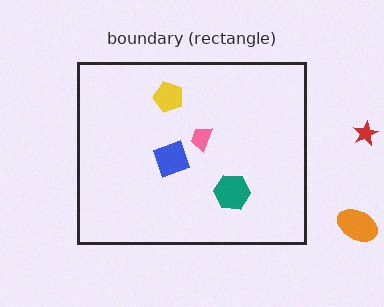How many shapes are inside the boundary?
4 inside, 2 outside.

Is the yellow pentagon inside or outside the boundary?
Inside.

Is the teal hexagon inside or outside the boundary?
Inside.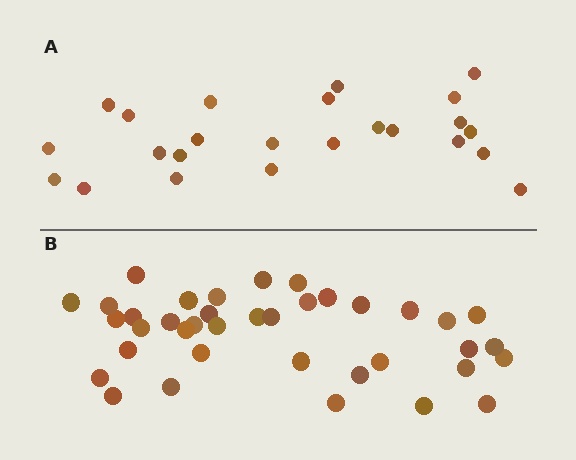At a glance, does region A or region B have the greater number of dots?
Region B (the bottom region) has more dots.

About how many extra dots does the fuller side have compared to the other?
Region B has approximately 15 more dots than region A.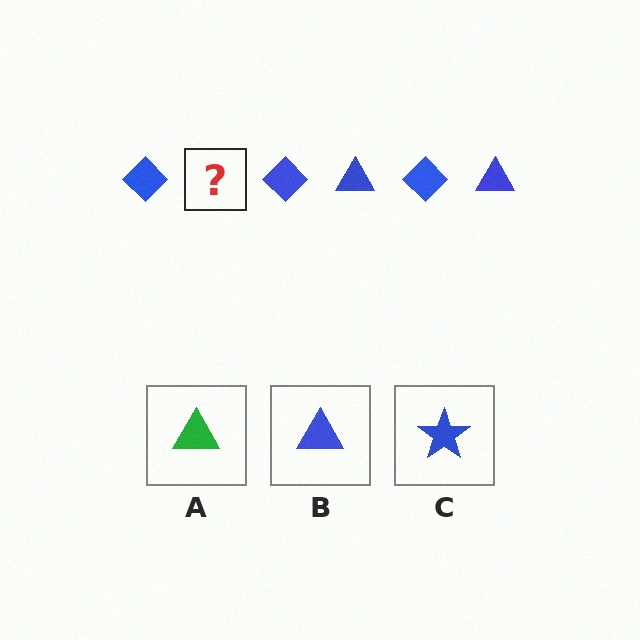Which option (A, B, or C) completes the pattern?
B.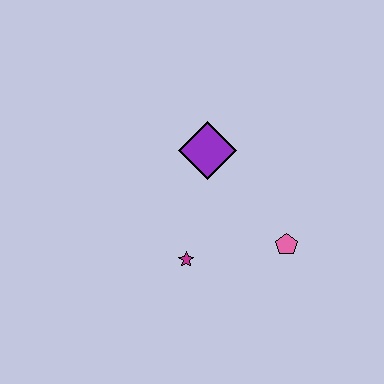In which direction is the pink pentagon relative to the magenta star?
The pink pentagon is to the right of the magenta star.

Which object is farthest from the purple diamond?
The pink pentagon is farthest from the purple diamond.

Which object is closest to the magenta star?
The pink pentagon is closest to the magenta star.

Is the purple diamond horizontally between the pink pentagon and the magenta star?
Yes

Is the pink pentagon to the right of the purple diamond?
Yes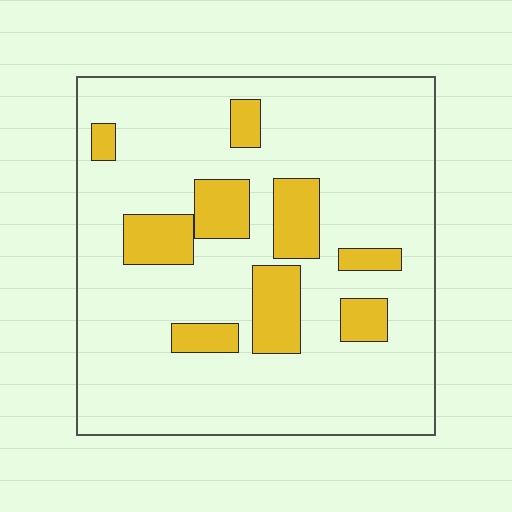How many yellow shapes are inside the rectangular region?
9.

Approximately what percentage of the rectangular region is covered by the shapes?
Approximately 20%.